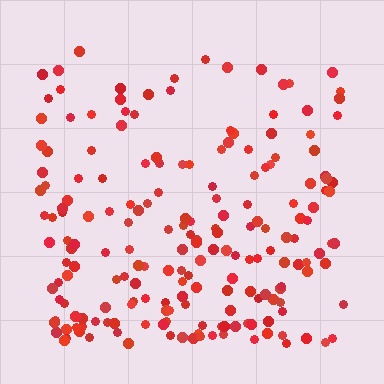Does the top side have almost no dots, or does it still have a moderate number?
Still a moderate number, just noticeably fewer than the bottom.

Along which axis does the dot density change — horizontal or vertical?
Vertical.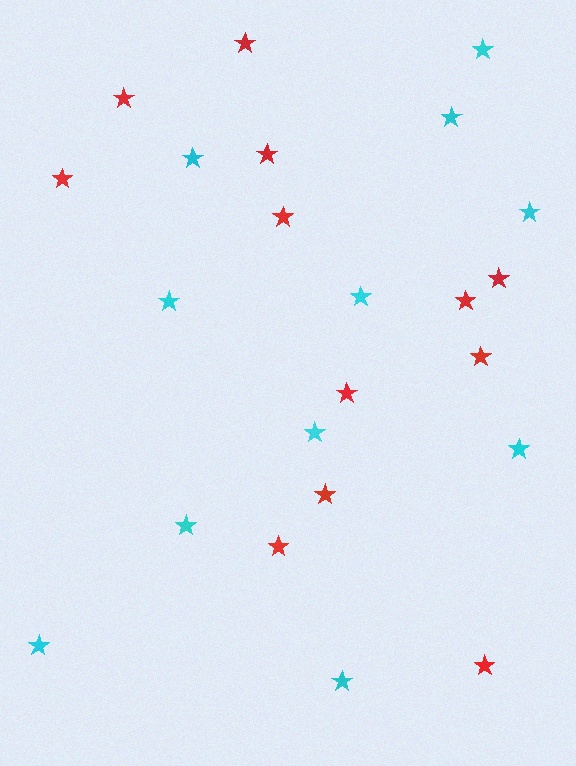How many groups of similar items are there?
There are 2 groups: one group of red stars (12) and one group of cyan stars (11).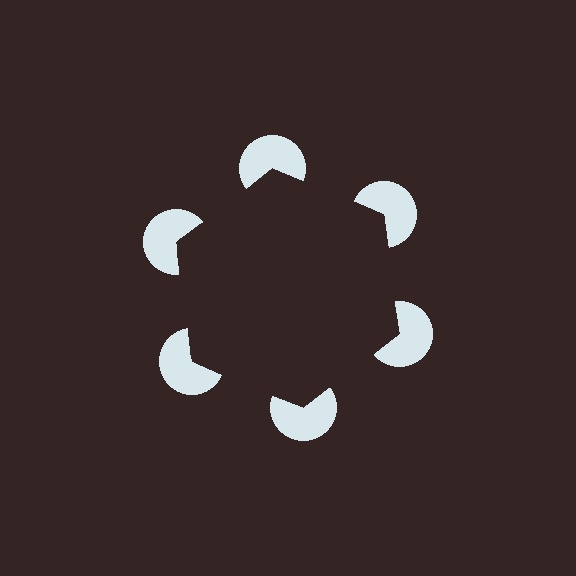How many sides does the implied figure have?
6 sides.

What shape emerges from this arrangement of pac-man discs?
An illusory hexagon — its edges are inferred from the aligned wedge cuts in the pac-man discs, not physically drawn.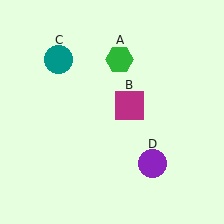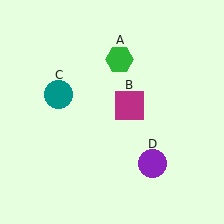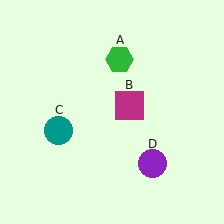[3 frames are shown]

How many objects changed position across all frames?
1 object changed position: teal circle (object C).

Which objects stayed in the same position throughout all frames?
Green hexagon (object A) and magenta square (object B) and purple circle (object D) remained stationary.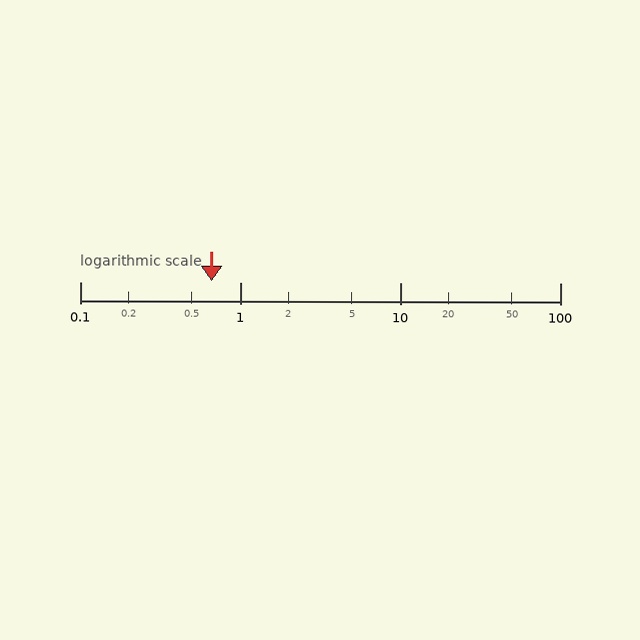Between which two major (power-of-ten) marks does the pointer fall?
The pointer is between 0.1 and 1.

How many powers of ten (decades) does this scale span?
The scale spans 3 decades, from 0.1 to 100.